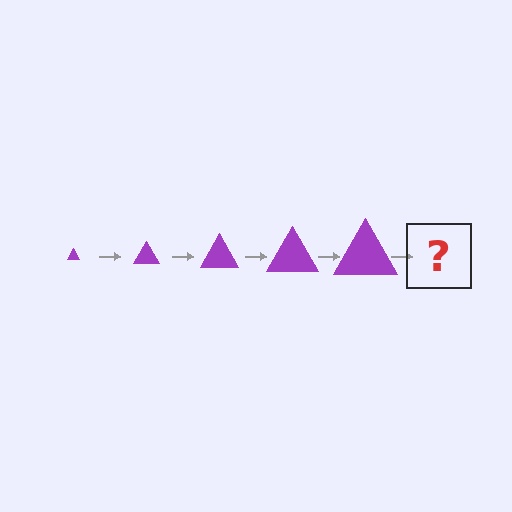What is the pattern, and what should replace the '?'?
The pattern is that the triangle gets progressively larger each step. The '?' should be a purple triangle, larger than the previous one.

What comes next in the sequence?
The next element should be a purple triangle, larger than the previous one.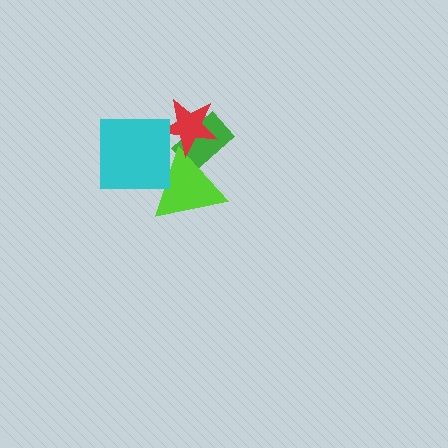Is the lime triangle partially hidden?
Yes, it is partially covered by another shape.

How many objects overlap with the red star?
2 objects overlap with the red star.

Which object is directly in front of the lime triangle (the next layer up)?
The red star is directly in front of the lime triangle.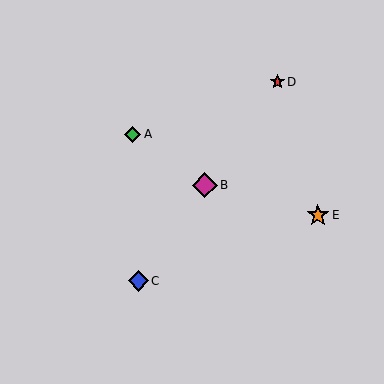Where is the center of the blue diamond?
The center of the blue diamond is at (138, 281).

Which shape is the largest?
The magenta diamond (labeled B) is the largest.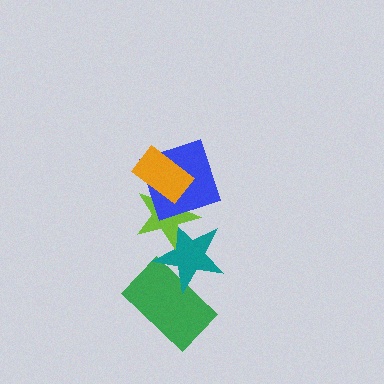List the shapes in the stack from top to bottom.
From top to bottom: the orange rectangle, the blue square, the lime star, the teal star, the green rectangle.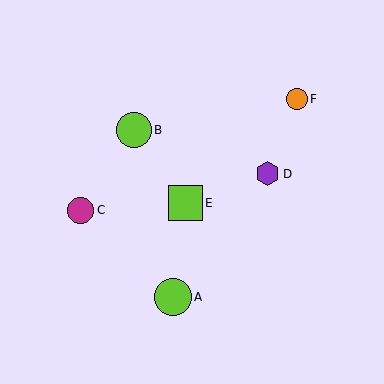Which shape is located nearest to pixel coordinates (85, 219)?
The magenta circle (labeled C) at (81, 210) is nearest to that location.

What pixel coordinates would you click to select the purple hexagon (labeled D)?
Click at (268, 174) to select the purple hexagon D.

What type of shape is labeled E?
Shape E is a lime square.